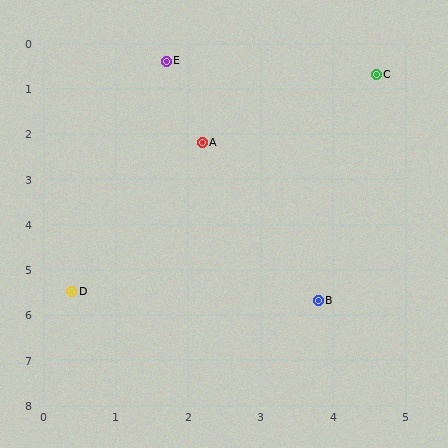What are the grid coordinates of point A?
Point A is at approximately (2.2, 2.2).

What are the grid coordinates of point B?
Point B is at approximately (3.8, 5.7).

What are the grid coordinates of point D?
Point D is at approximately (0.4, 5.5).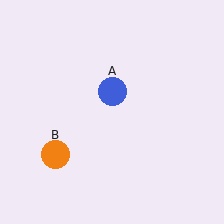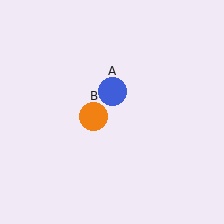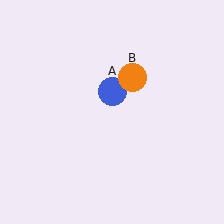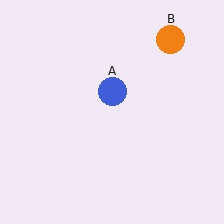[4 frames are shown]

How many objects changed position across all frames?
1 object changed position: orange circle (object B).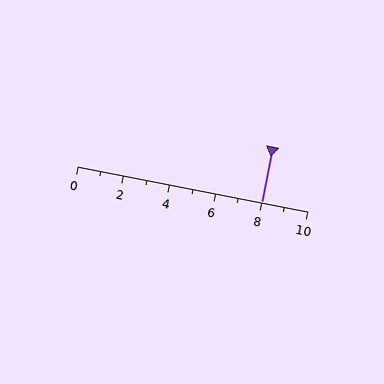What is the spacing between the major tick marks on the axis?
The major ticks are spaced 2 apart.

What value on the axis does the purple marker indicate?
The marker indicates approximately 8.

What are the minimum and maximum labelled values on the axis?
The axis runs from 0 to 10.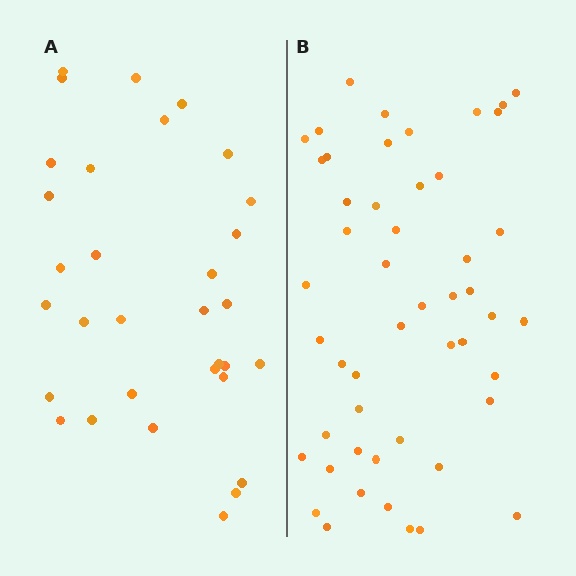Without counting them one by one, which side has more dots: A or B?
Region B (the right region) has more dots.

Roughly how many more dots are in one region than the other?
Region B has approximately 20 more dots than region A.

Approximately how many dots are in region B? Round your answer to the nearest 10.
About 50 dots.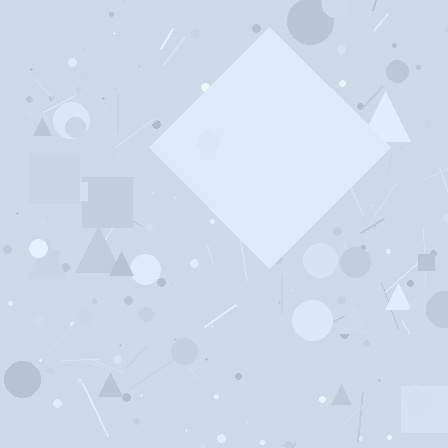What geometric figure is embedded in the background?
A diamond is embedded in the background.